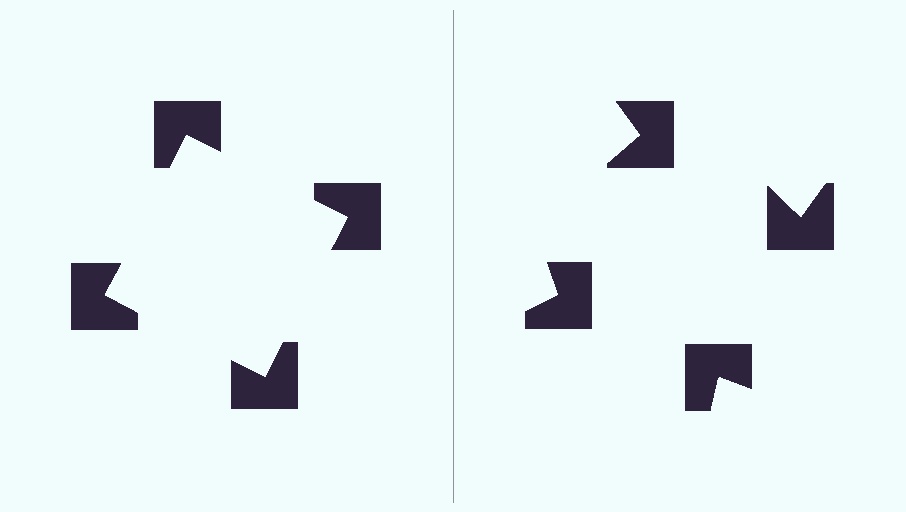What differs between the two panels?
The notched squares are positioned identically on both sides; only the wedge orientations differ. On the left they align to a square; on the right they are misaligned.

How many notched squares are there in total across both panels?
8 — 4 on each side.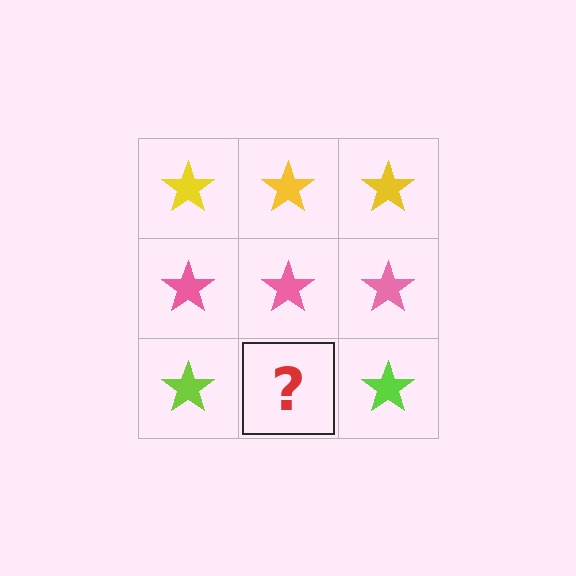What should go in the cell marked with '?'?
The missing cell should contain a lime star.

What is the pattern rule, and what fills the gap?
The rule is that each row has a consistent color. The gap should be filled with a lime star.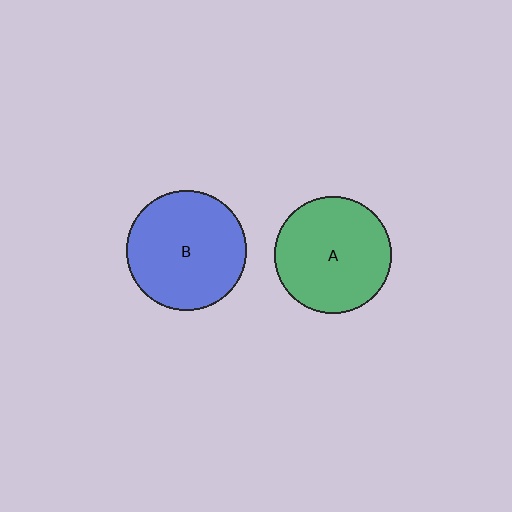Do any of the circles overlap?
No, none of the circles overlap.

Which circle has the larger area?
Circle B (blue).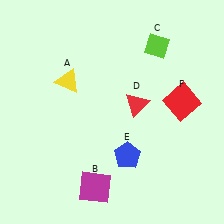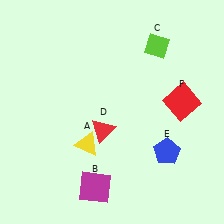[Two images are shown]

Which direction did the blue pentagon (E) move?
The blue pentagon (E) moved right.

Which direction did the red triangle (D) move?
The red triangle (D) moved left.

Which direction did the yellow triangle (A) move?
The yellow triangle (A) moved down.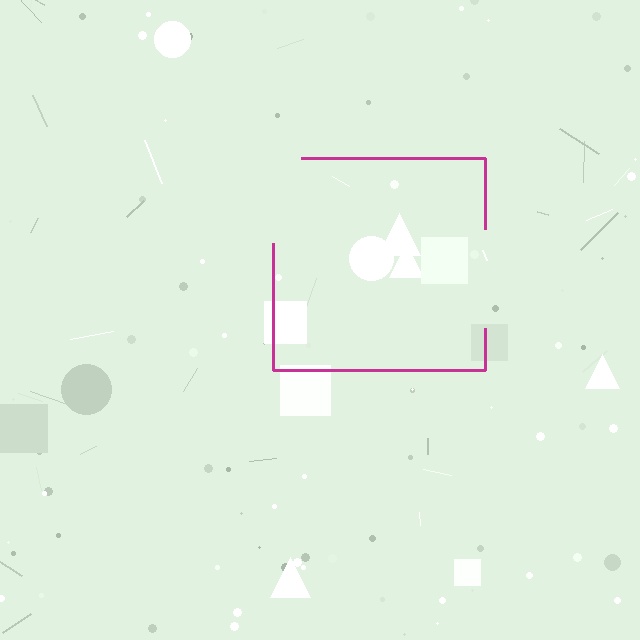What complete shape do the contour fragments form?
The contour fragments form a square.